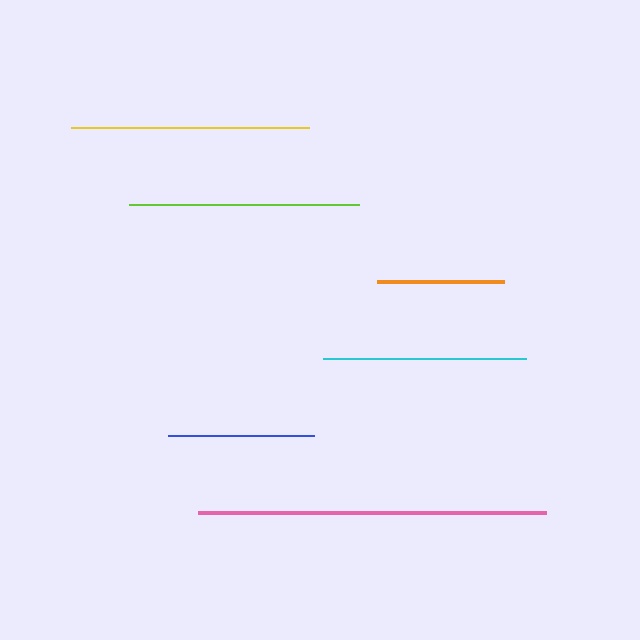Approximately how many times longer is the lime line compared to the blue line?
The lime line is approximately 1.6 times the length of the blue line.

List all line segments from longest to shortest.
From longest to shortest: pink, yellow, lime, cyan, blue, orange.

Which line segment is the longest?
The pink line is the longest at approximately 347 pixels.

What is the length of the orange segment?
The orange segment is approximately 127 pixels long.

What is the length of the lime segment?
The lime segment is approximately 230 pixels long.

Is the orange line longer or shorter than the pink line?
The pink line is longer than the orange line.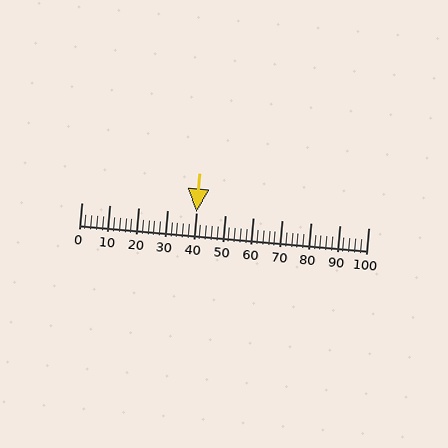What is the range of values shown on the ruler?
The ruler shows values from 0 to 100.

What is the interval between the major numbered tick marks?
The major tick marks are spaced 10 units apart.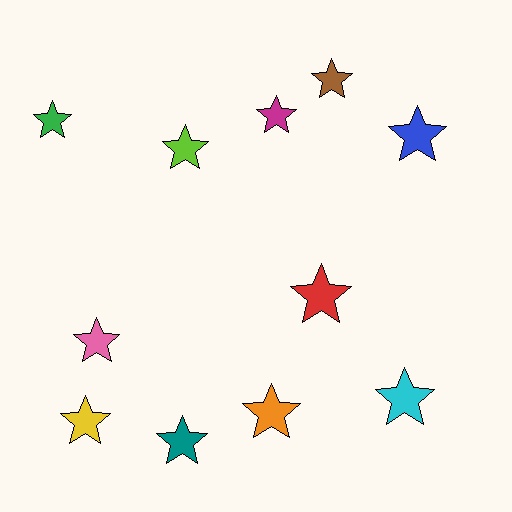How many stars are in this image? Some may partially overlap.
There are 11 stars.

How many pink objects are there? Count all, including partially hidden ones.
There is 1 pink object.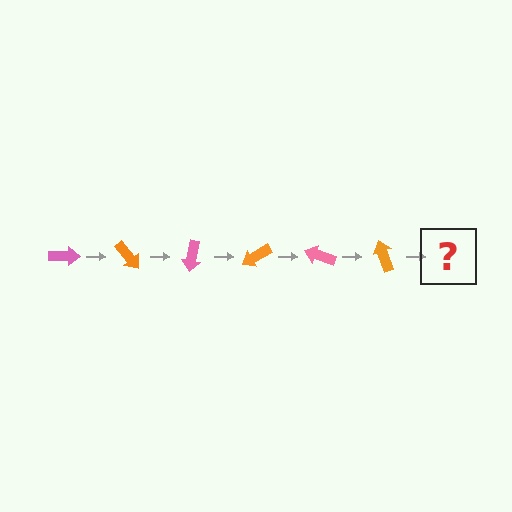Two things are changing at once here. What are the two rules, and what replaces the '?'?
The two rules are that it rotates 50 degrees each step and the color cycles through pink and orange. The '?' should be a pink arrow, rotated 300 degrees from the start.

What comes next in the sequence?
The next element should be a pink arrow, rotated 300 degrees from the start.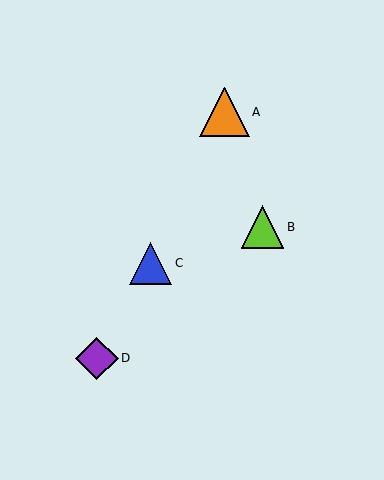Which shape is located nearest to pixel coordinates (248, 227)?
The lime triangle (labeled B) at (263, 227) is nearest to that location.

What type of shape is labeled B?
Shape B is a lime triangle.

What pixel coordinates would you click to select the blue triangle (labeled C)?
Click at (151, 263) to select the blue triangle C.